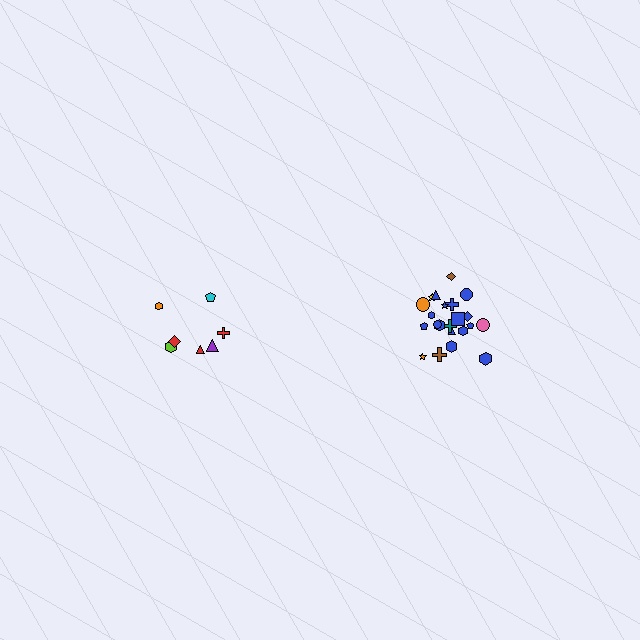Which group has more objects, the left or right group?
The right group.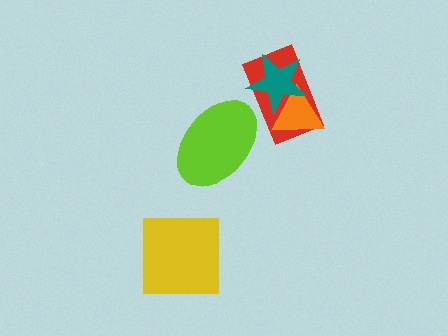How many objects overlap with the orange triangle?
2 objects overlap with the orange triangle.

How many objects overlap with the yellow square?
0 objects overlap with the yellow square.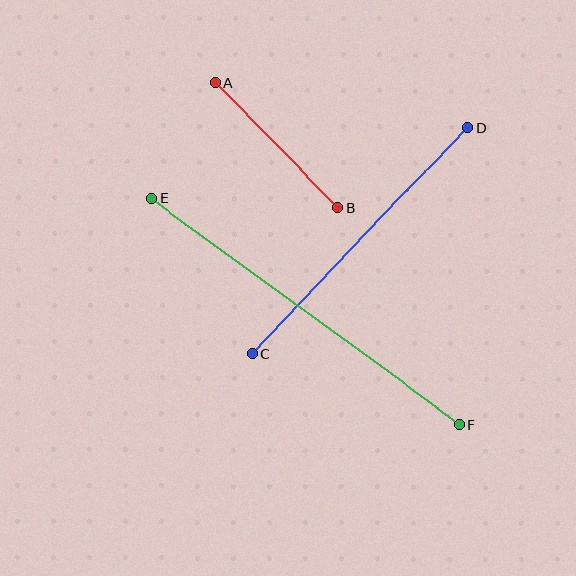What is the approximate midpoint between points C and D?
The midpoint is at approximately (360, 240) pixels.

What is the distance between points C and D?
The distance is approximately 312 pixels.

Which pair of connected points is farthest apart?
Points E and F are farthest apart.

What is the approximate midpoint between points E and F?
The midpoint is at approximately (306, 312) pixels.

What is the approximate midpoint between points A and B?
The midpoint is at approximately (276, 145) pixels.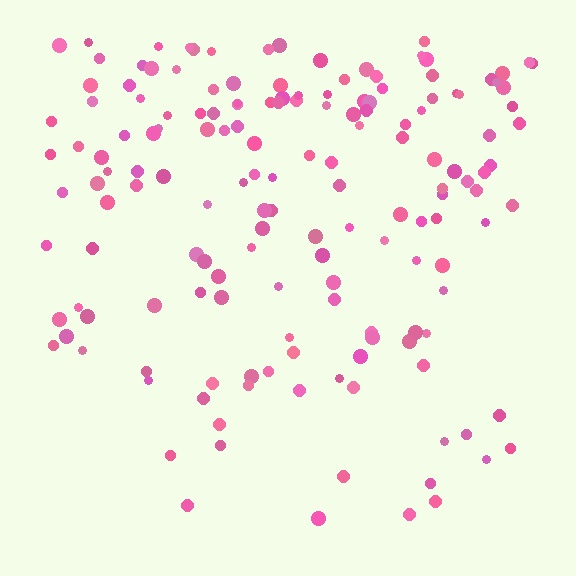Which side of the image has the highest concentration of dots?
The top.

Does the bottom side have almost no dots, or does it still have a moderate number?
Still a moderate number, just noticeably fewer than the top.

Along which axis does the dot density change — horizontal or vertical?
Vertical.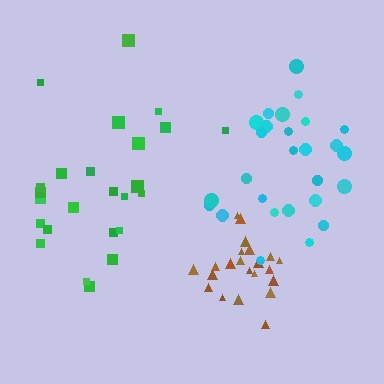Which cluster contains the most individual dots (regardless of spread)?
Cyan (28).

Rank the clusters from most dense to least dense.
brown, cyan, green.